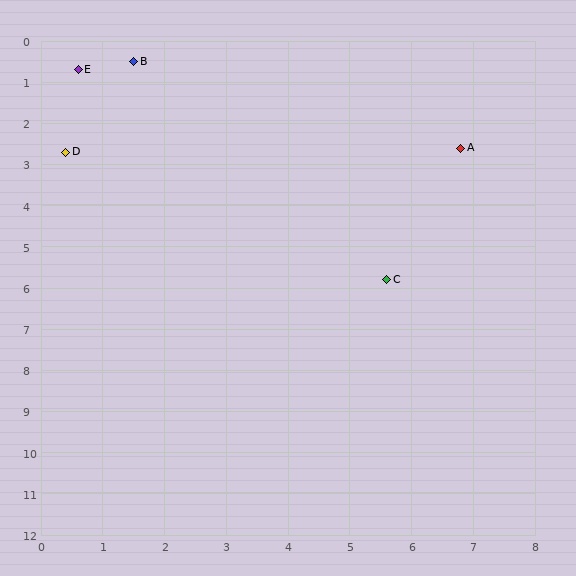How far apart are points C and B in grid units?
Points C and B are about 6.7 grid units apart.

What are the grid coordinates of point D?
Point D is at approximately (0.4, 2.7).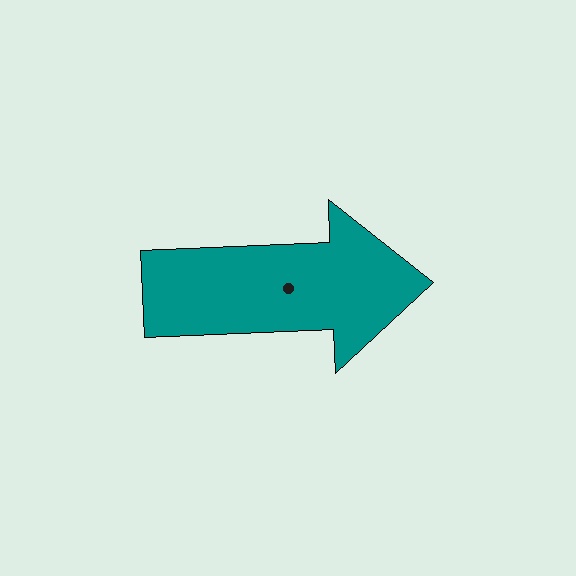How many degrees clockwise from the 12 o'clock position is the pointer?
Approximately 88 degrees.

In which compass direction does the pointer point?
East.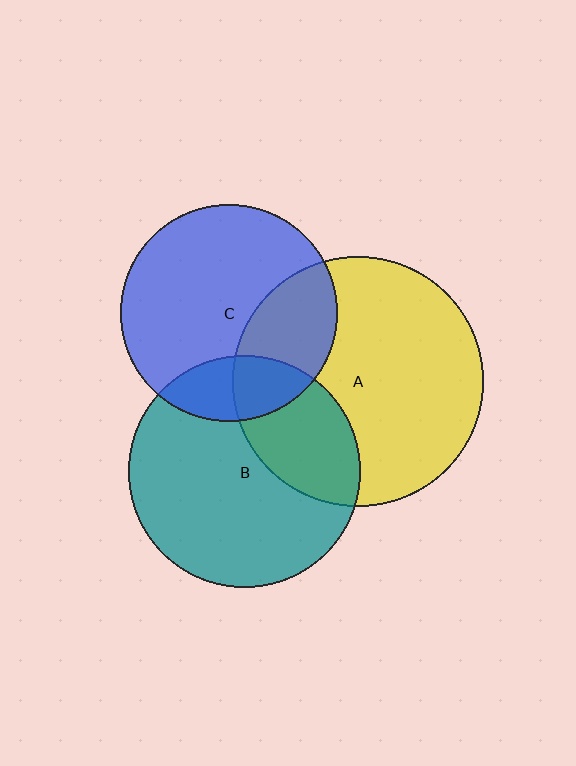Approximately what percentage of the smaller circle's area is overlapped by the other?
Approximately 30%.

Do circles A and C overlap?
Yes.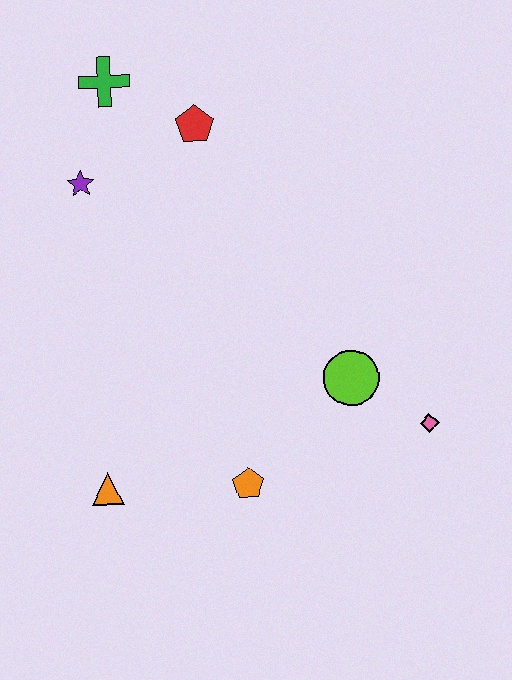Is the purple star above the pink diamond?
Yes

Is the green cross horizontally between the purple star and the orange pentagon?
Yes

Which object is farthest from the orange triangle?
The green cross is farthest from the orange triangle.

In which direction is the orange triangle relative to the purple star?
The orange triangle is below the purple star.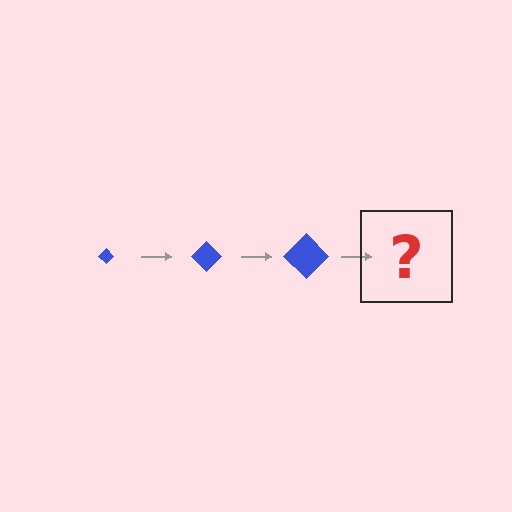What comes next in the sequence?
The next element should be a blue diamond, larger than the previous one.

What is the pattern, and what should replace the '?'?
The pattern is that the diamond gets progressively larger each step. The '?' should be a blue diamond, larger than the previous one.